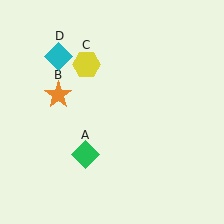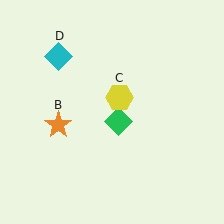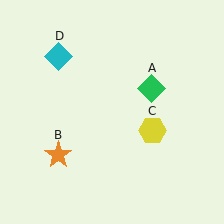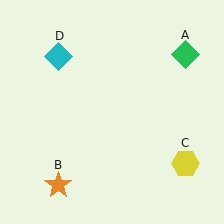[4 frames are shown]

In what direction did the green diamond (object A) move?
The green diamond (object A) moved up and to the right.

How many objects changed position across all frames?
3 objects changed position: green diamond (object A), orange star (object B), yellow hexagon (object C).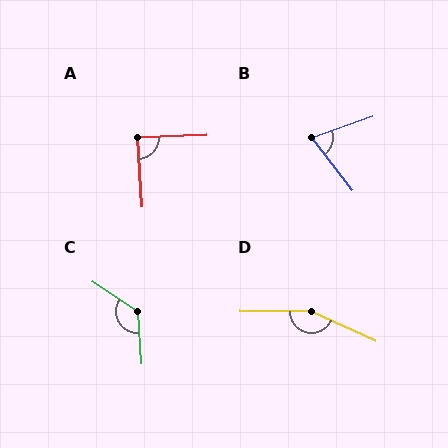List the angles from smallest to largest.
B (72°), A (88°), C (127°), D (156°).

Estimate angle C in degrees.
Approximately 127 degrees.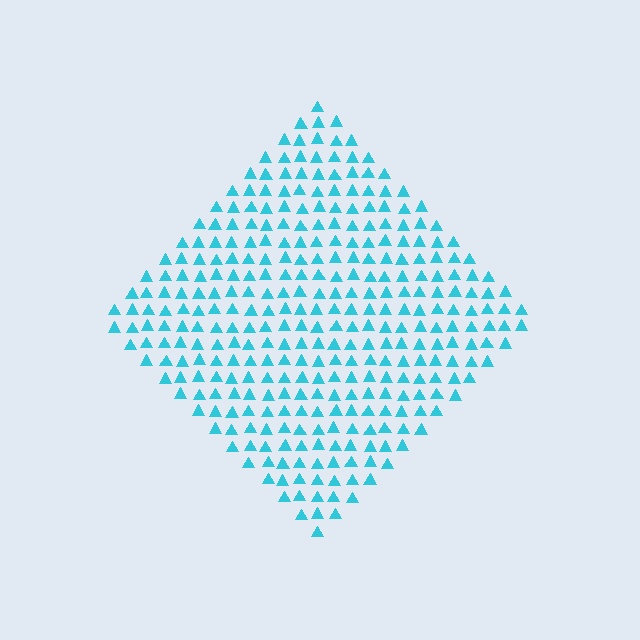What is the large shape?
The large shape is a diamond.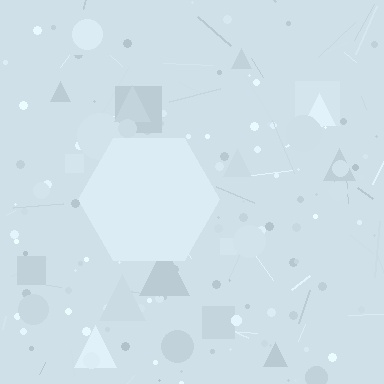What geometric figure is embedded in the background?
A hexagon is embedded in the background.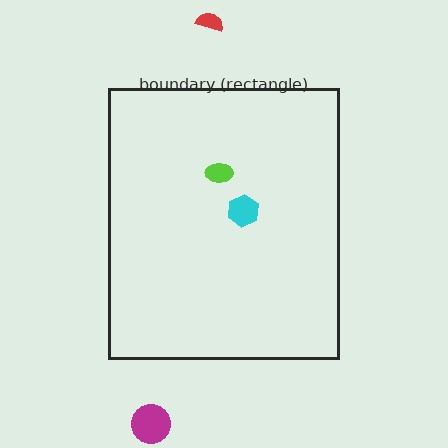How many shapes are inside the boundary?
2 inside, 2 outside.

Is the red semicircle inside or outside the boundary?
Outside.